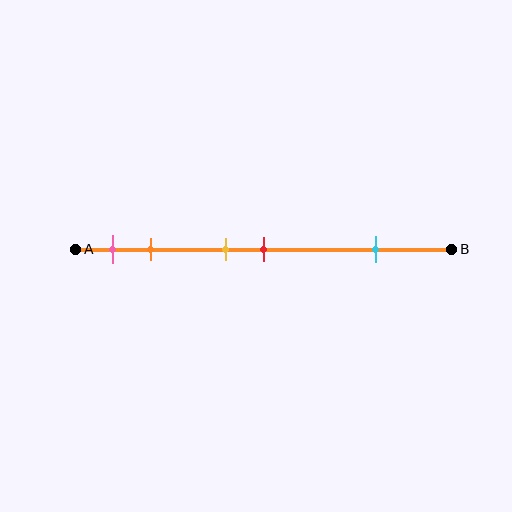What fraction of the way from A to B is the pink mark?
The pink mark is approximately 10% (0.1) of the way from A to B.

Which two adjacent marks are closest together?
The yellow and red marks are the closest adjacent pair.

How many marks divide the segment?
There are 5 marks dividing the segment.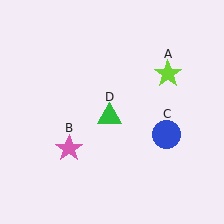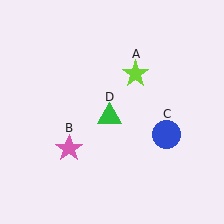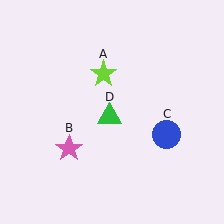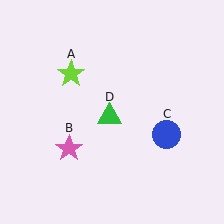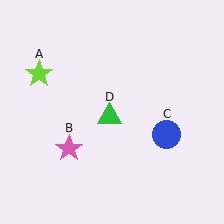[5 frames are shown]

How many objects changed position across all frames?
1 object changed position: lime star (object A).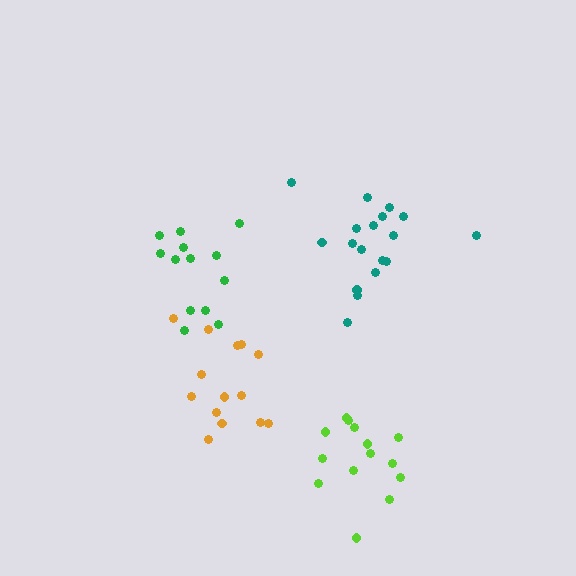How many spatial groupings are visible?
There are 4 spatial groupings.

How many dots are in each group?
Group 1: 14 dots, Group 2: 18 dots, Group 3: 14 dots, Group 4: 13 dots (59 total).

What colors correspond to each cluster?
The clusters are colored: lime, teal, orange, green.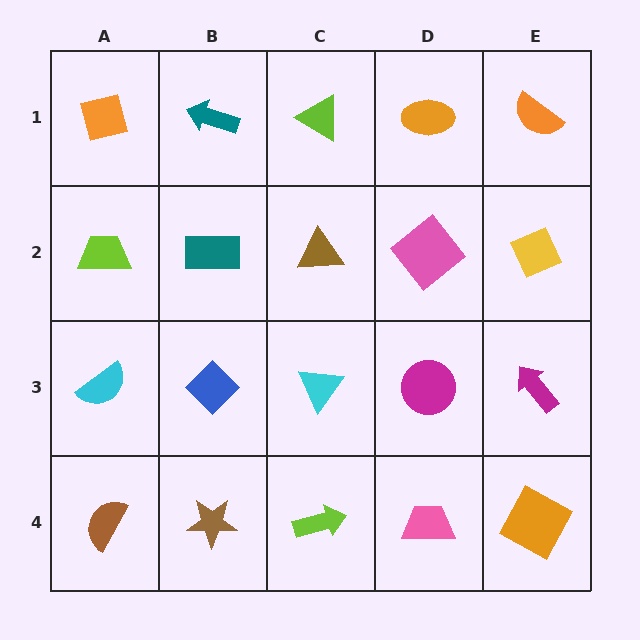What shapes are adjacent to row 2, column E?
An orange semicircle (row 1, column E), a magenta arrow (row 3, column E), a pink diamond (row 2, column D).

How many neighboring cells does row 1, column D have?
3.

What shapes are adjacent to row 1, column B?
A teal rectangle (row 2, column B), an orange square (row 1, column A), a lime triangle (row 1, column C).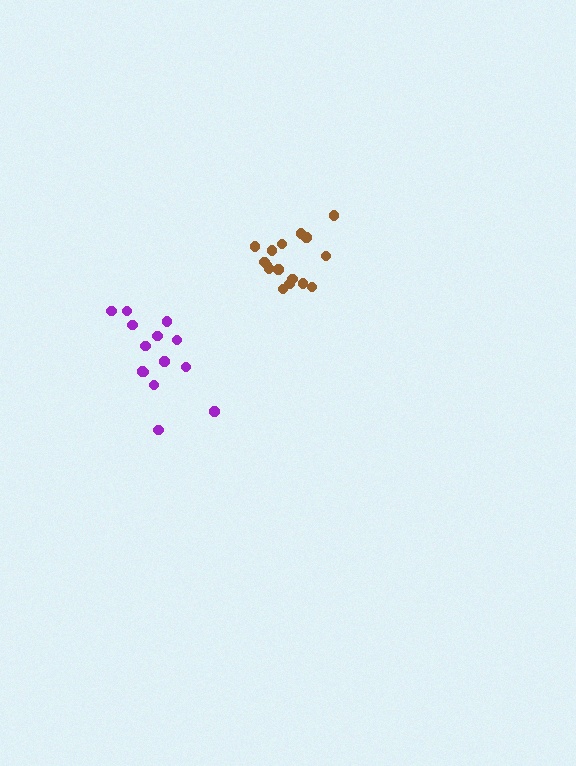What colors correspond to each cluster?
The clusters are colored: brown, purple.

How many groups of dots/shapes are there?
There are 2 groups.